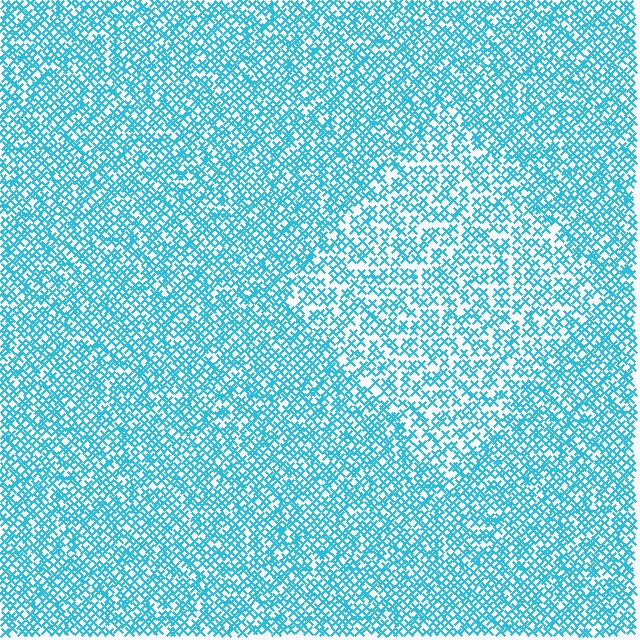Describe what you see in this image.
The image contains small cyan elements arranged at two different densities. A diamond-shaped region is visible where the elements are less densely packed than the surrounding area.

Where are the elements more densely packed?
The elements are more densely packed outside the diamond boundary.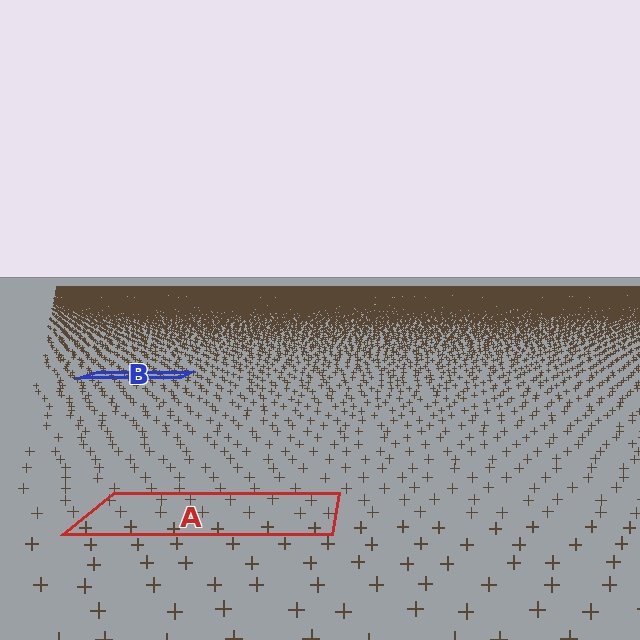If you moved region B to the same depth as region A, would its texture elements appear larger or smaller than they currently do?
They would appear larger. At a closer depth, the same texture elements are projected at a bigger on-screen size.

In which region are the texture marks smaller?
The texture marks are smaller in region B, because it is farther away.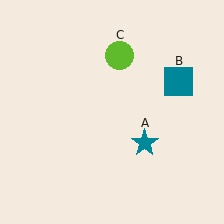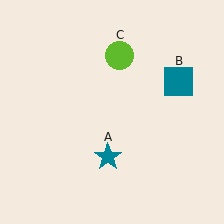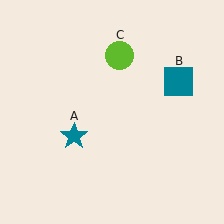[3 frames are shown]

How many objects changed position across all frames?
1 object changed position: teal star (object A).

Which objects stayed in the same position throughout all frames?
Teal square (object B) and lime circle (object C) remained stationary.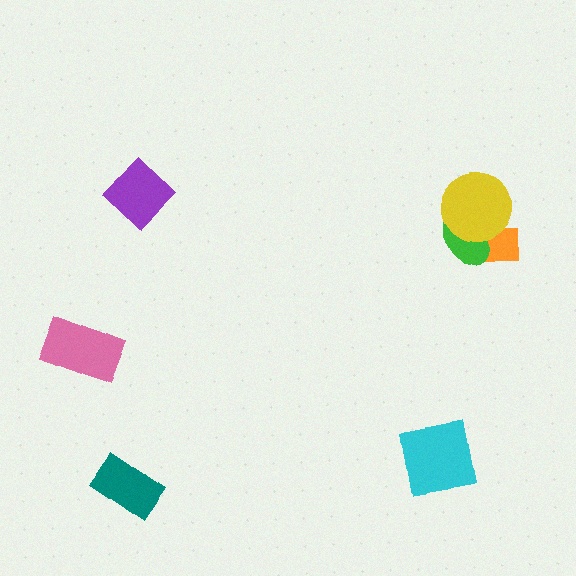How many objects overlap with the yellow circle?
2 objects overlap with the yellow circle.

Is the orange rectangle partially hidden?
Yes, it is partially covered by another shape.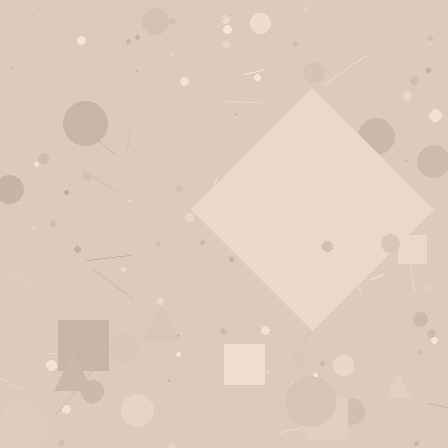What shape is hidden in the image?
A diamond is hidden in the image.